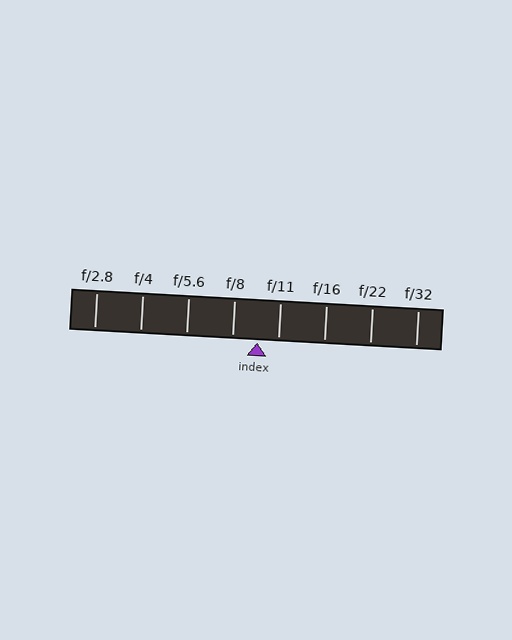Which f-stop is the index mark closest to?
The index mark is closest to f/11.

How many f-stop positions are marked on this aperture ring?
There are 8 f-stop positions marked.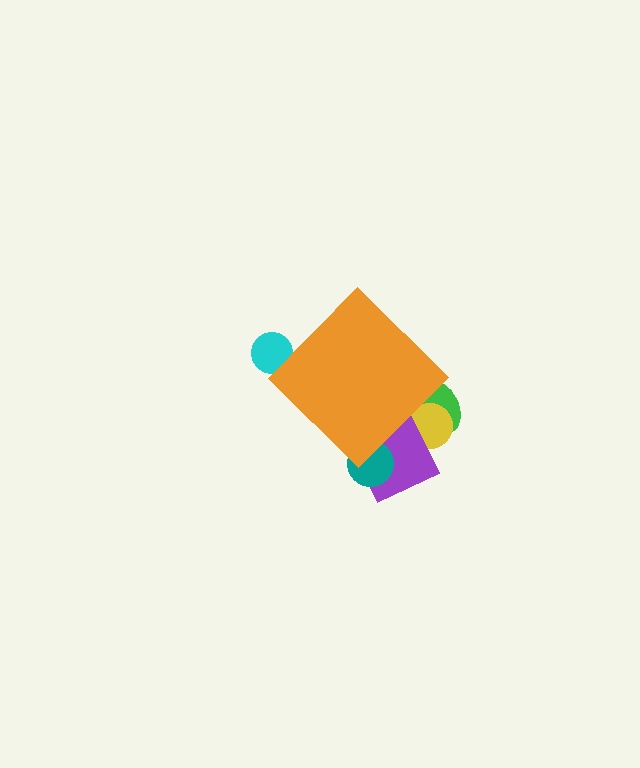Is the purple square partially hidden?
Yes, the purple square is partially hidden behind the orange diamond.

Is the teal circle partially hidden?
Yes, the teal circle is partially hidden behind the orange diamond.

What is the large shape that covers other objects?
An orange diamond.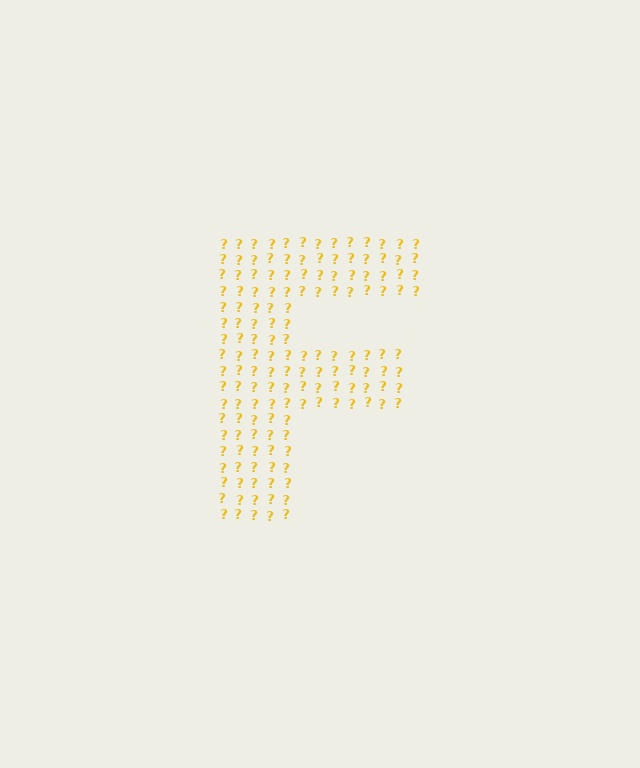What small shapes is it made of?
It is made of small question marks.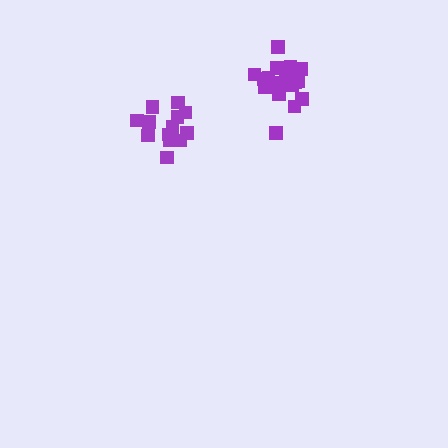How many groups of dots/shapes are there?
There are 2 groups.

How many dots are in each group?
Group 1: 20 dots, Group 2: 14 dots (34 total).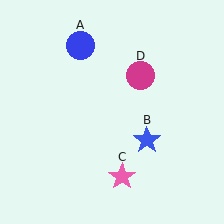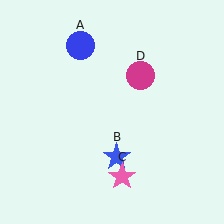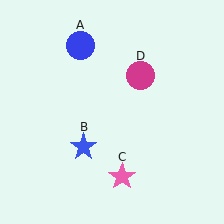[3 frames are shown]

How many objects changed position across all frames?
1 object changed position: blue star (object B).